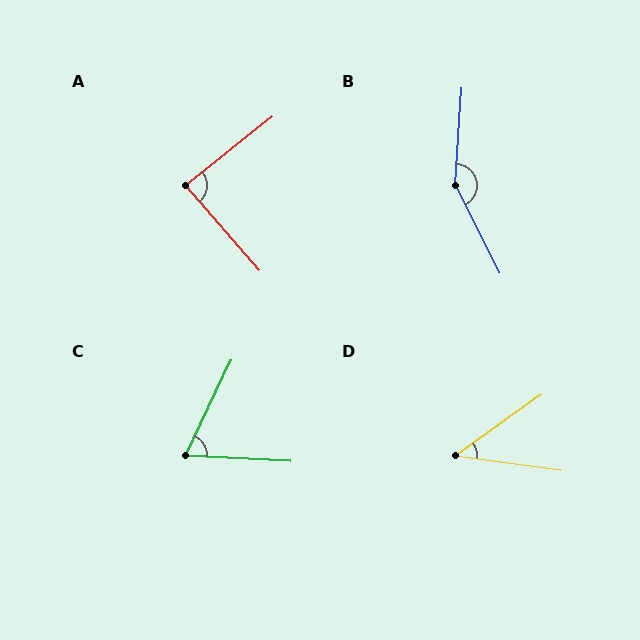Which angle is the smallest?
D, at approximately 43 degrees.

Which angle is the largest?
B, at approximately 150 degrees.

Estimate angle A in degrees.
Approximately 87 degrees.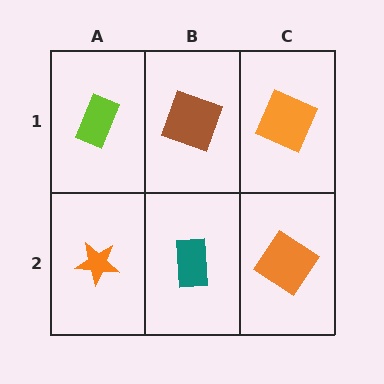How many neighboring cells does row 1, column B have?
3.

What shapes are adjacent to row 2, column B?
A brown square (row 1, column B), an orange star (row 2, column A), an orange diamond (row 2, column C).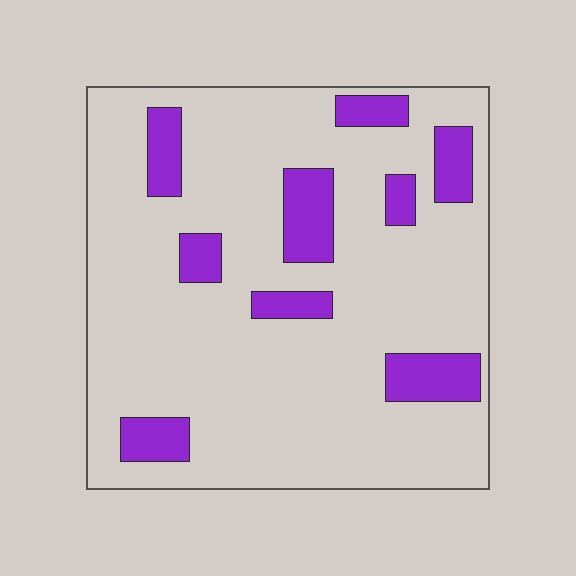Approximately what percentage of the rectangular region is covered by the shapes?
Approximately 15%.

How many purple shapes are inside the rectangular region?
9.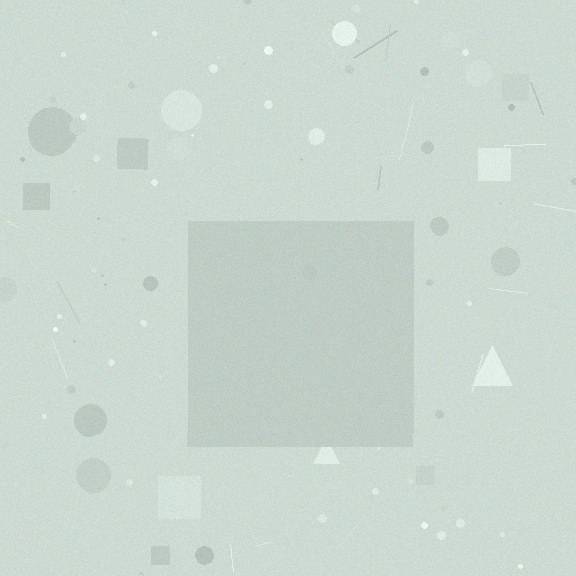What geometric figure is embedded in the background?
A square is embedded in the background.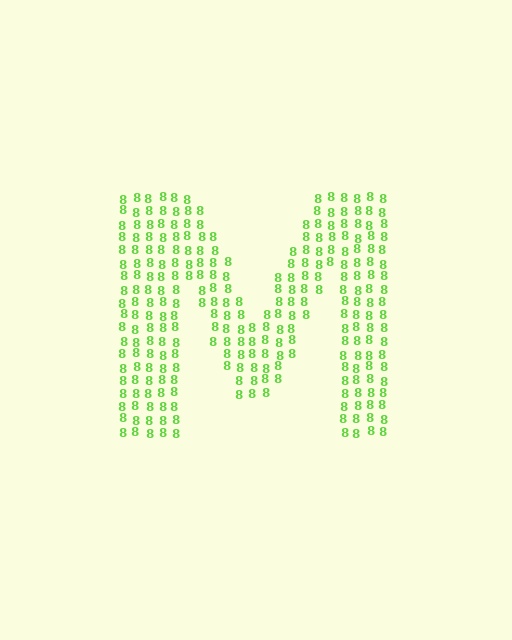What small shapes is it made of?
It is made of small digit 8's.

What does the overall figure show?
The overall figure shows the letter M.